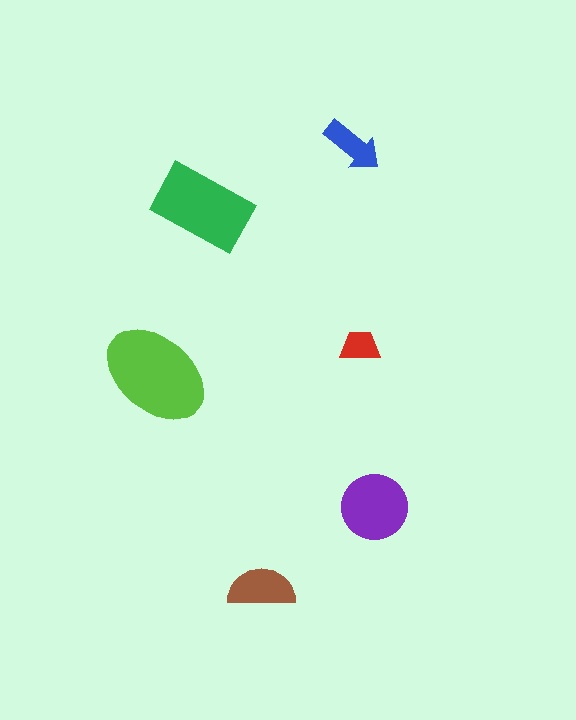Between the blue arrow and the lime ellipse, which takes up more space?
The lime ellipse.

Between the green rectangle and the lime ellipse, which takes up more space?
The lime ellipse.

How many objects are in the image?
There are 6 objects in the image.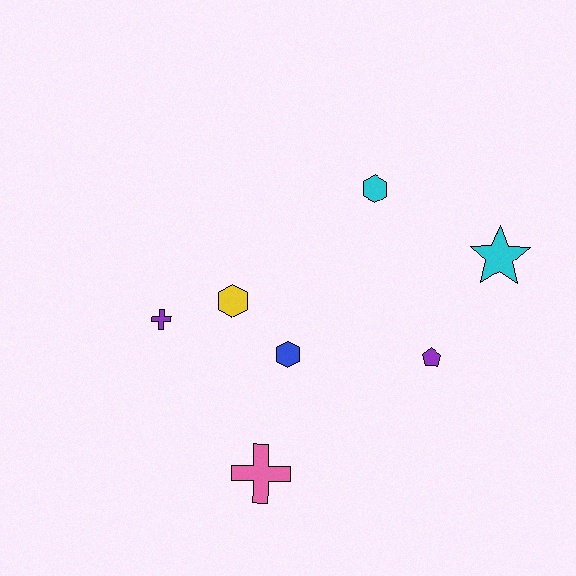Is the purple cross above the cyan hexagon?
No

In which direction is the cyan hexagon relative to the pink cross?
The cyan hexagon is above the pink cross.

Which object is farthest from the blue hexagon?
The cyan star is farthest from the blue hexagon.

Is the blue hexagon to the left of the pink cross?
No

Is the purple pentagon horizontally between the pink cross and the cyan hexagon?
No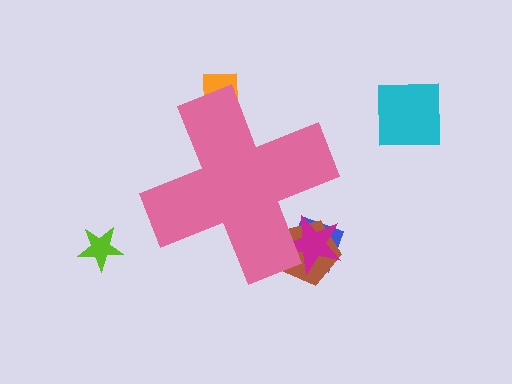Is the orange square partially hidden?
Yes, the orange square is partially hidden behind the pink cross.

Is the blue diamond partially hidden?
Yes, the blue diamond is partially hidden behind the pink cross.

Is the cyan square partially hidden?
No, the cyan square is fully visible.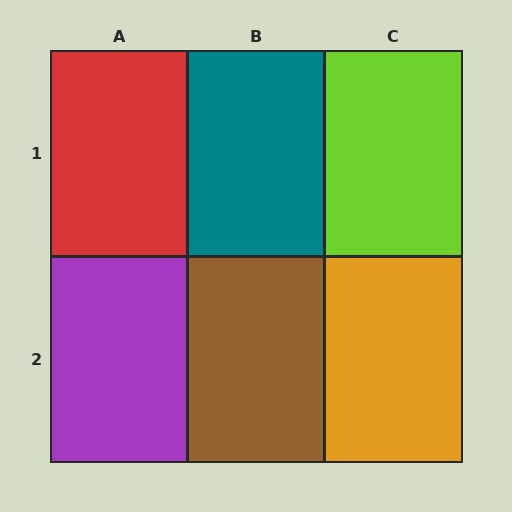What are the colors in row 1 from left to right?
Red, teal, lime.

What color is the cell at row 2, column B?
Brown.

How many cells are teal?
1 cell is teal.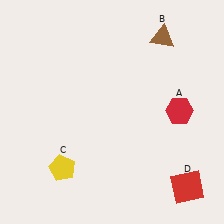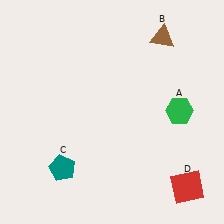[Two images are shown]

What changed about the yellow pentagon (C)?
In Image 1, C is yellow. In Image 2, it changed to teal.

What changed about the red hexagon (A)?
In Image 1, A is red. In Image 2, it changed to green.